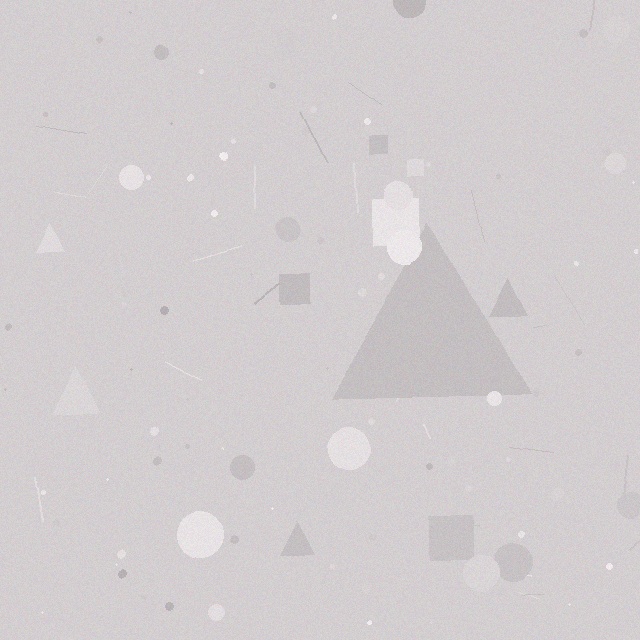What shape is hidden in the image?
A triangle is hidden in the image.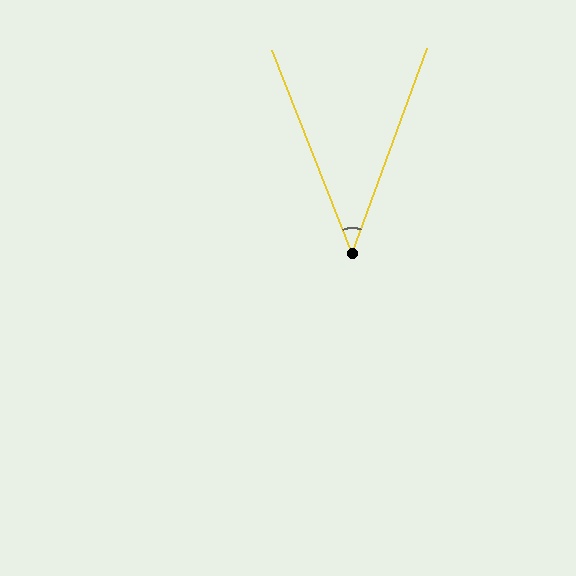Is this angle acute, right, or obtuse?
It is acute.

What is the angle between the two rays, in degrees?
Approximately 42 degrees.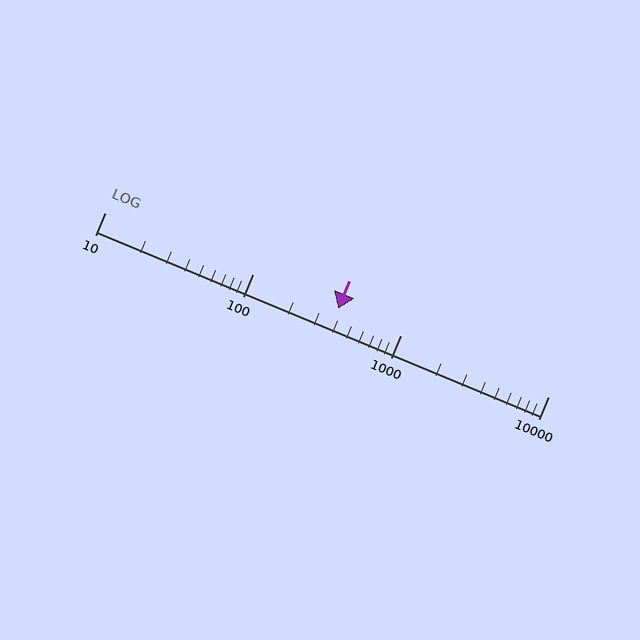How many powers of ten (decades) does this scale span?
The scale spans 3 decades, from 10 to 10000.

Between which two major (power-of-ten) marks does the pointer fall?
The pointer is between 100 and 1000.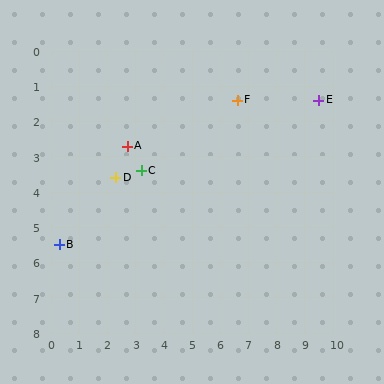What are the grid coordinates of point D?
Point D is at approximately (2.3, 3.6).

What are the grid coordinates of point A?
Point A is at approximately (2.7, 2.7).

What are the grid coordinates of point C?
Point C is at approximately (3.2, 3.4).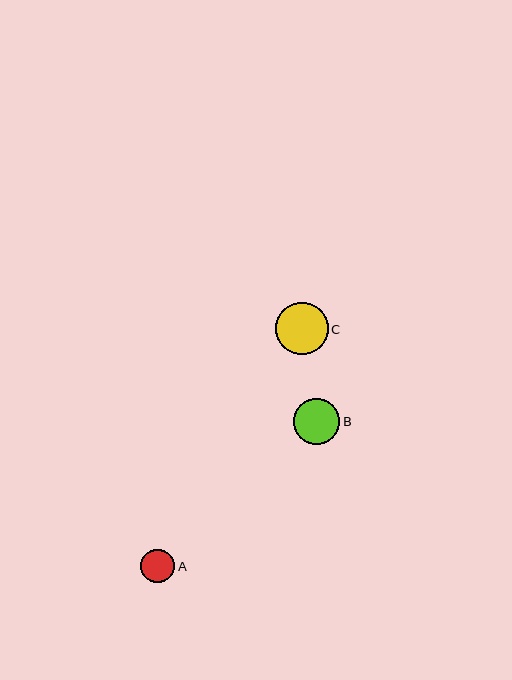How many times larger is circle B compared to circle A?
Circle B is approximately 1.4 times the size of circle A.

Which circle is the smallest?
Circle A is the smallest with a size of approximately 34 pixels.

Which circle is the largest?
Circle C is the largest with a size of approximately 52 pixels.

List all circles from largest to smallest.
From largest to smallest: C, B, A.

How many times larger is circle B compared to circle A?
Circle B is approximately 1.4 times the size of circle A.